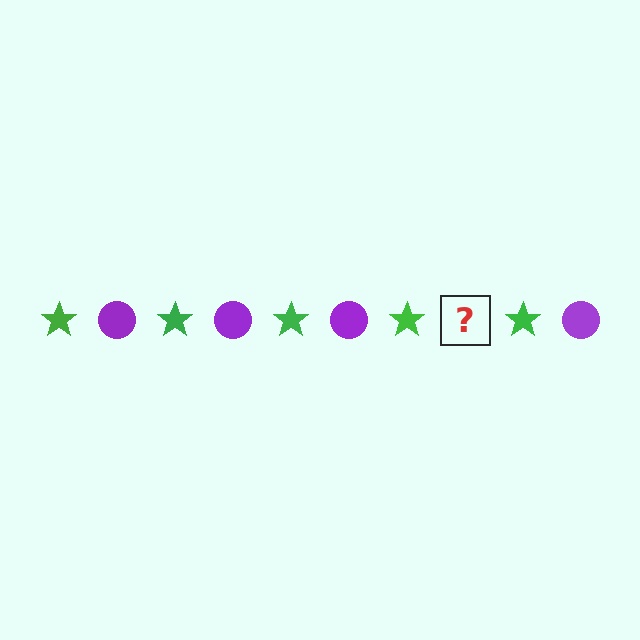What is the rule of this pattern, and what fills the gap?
The rule is that the pattern alternates between green star and purple circle. The gap should be filled with a purple circle.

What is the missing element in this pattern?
The missing element is a purple circle.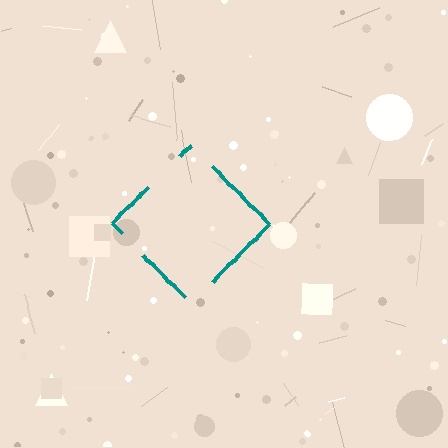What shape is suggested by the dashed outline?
The dashed outline suggests a diamond.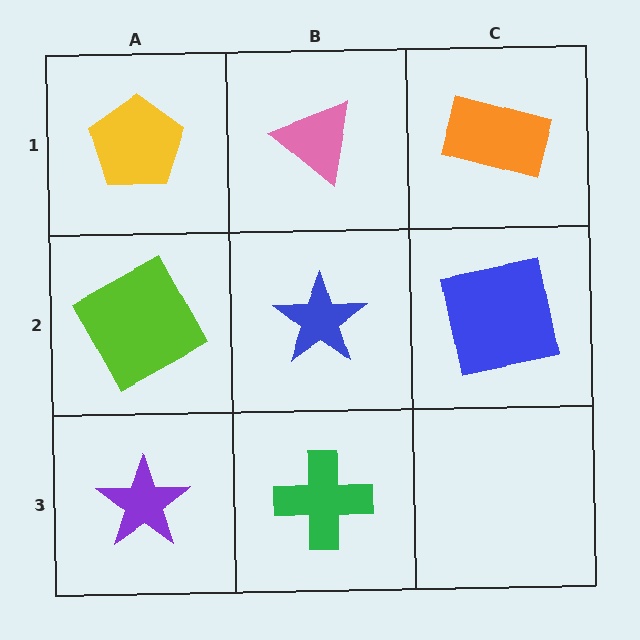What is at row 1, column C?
An orange rectangle.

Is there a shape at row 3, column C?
No, that cell is empty.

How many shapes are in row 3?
2 shapes.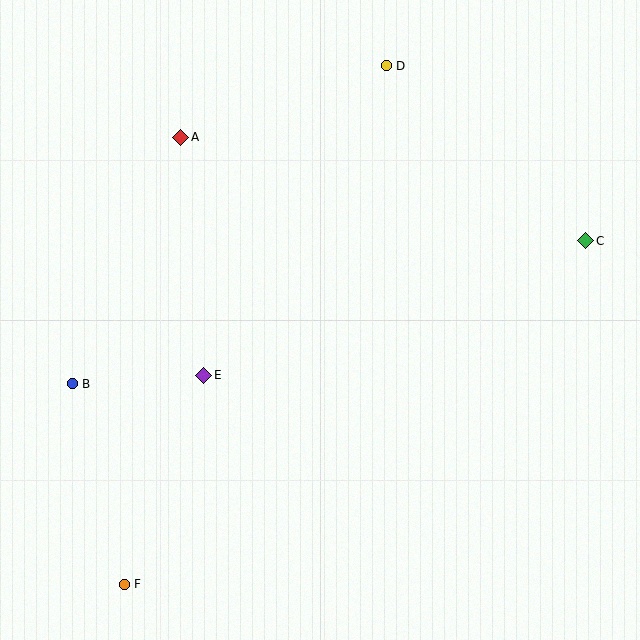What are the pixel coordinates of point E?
Point E is at (204, 375).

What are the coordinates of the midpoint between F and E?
The midpoint between F and E is at (164, 480).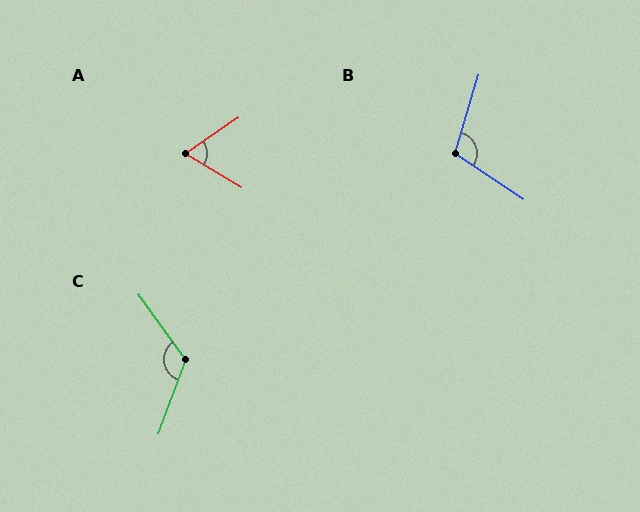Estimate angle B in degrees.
Approximately 107 degrees.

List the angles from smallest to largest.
A (65°), B (107°), C (124°).